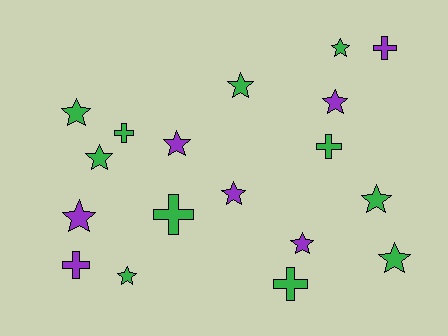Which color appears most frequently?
Green, with 11 objects.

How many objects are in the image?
There are 18 objects.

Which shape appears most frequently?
Star, with 12 objects.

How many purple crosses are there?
There are 2 purple crosses.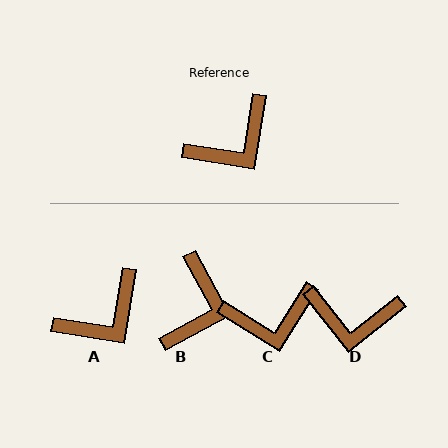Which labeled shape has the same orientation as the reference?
A.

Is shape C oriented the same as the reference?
No, it is off by about 23 degrees.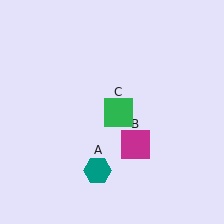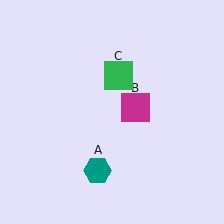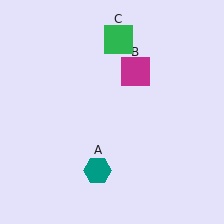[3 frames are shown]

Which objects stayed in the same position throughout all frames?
Teal hexagon (object A) remained stationary.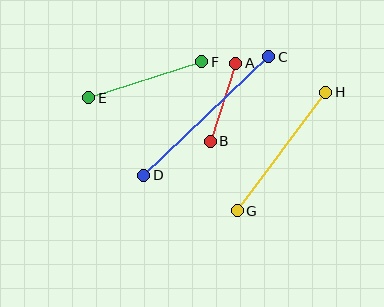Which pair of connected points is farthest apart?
Points C and D are farthest apart.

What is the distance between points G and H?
The distance is approximately 148 pixels.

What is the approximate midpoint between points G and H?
The midpoint is at approximately (281, 151) pixels.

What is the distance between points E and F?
The distance is approximately 119 pixels.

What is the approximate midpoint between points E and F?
The midpoint is at approximately (145, 80) pixels.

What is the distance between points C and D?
The distance is approximately 172 pixels.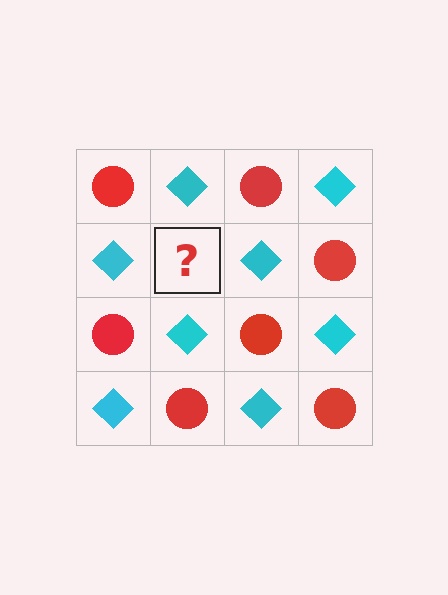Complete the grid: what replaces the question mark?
The question mark should be replaced with a red circle.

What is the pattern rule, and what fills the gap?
The rule is that it alternates red circle and cyan diamond in a checkerboard pattern. The gap should be filled with a red circle.